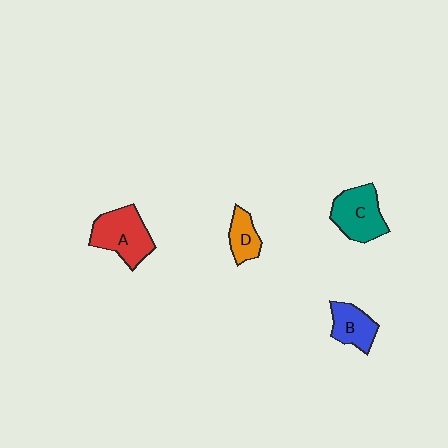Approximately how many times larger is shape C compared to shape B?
Approximately 1.4 times.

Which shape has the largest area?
Shape A (red).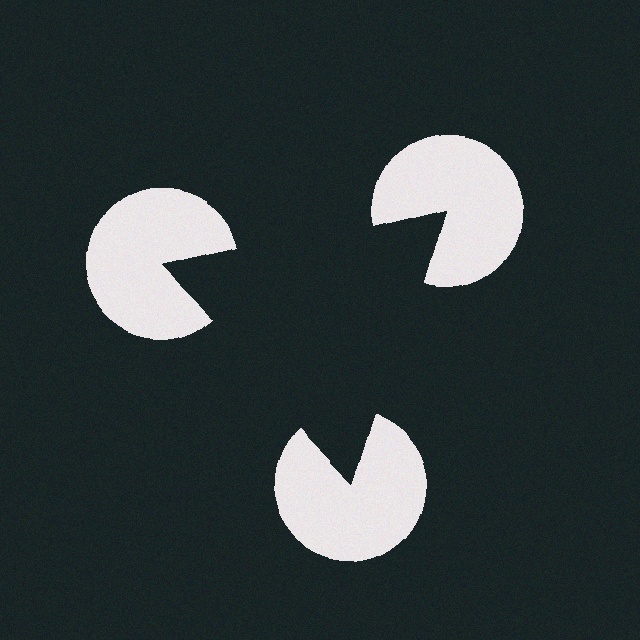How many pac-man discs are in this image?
There are 3 — one at each vertex of the illusory triangle.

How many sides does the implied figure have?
3 sides.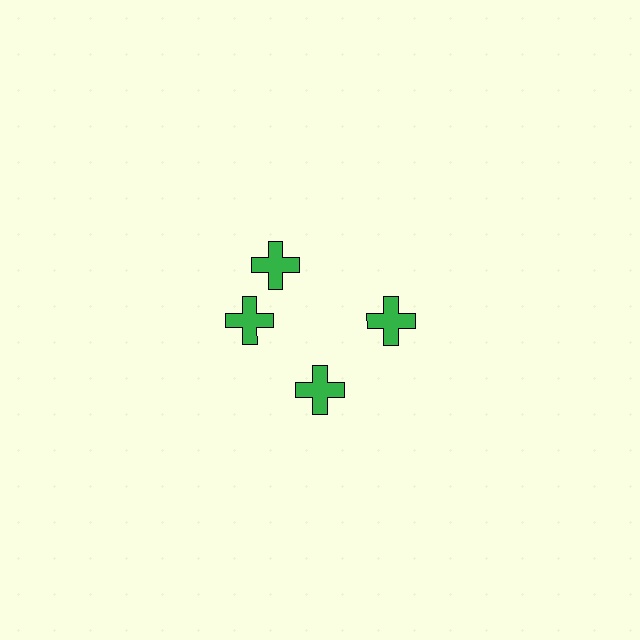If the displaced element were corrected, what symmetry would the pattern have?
It would have 4-fold rotational symmetry — the pattern would map onto itself every 90 degrees.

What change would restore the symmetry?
The symmetry would be restored by rotating it back into even spacing with its neighbors so that all 4 crosses sit at equal angles and equal distance from the center.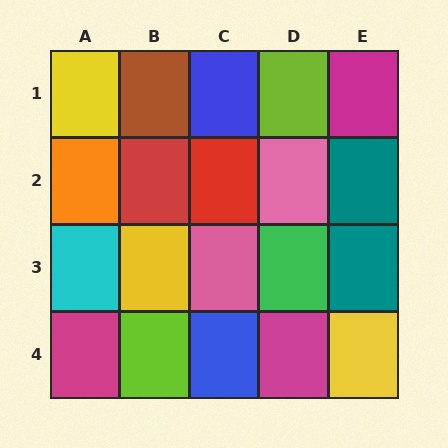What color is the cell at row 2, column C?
Red.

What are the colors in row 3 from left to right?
Cyan, yellow, pink, green, teal.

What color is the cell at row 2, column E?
Teal.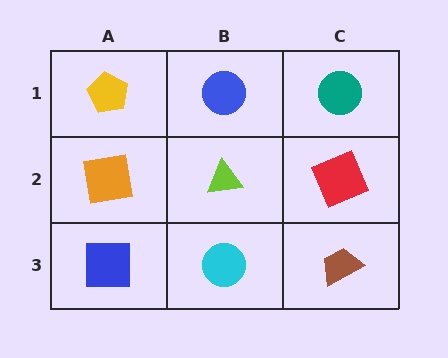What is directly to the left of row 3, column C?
A cyan circle.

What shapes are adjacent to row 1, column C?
A red square (row 2, column C), a blue circle (row 1, column B).